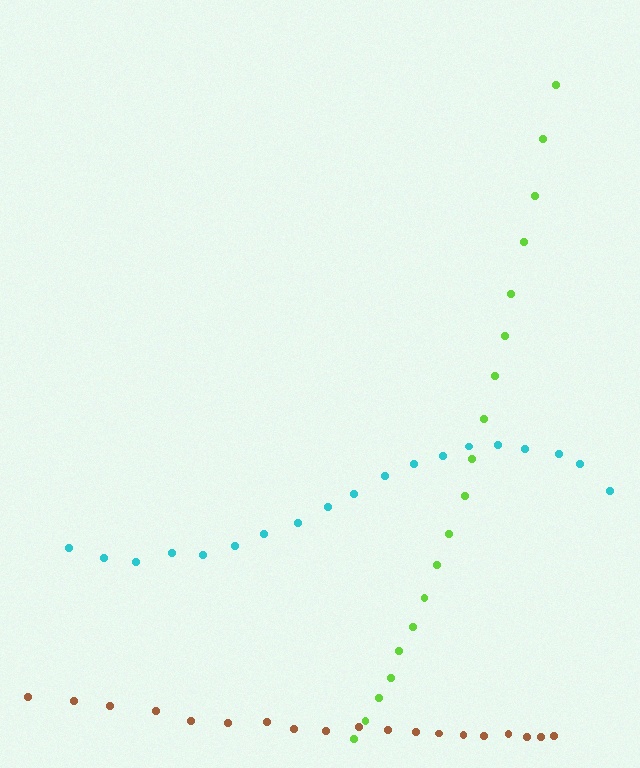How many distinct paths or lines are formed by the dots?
There are 3 distinct paths.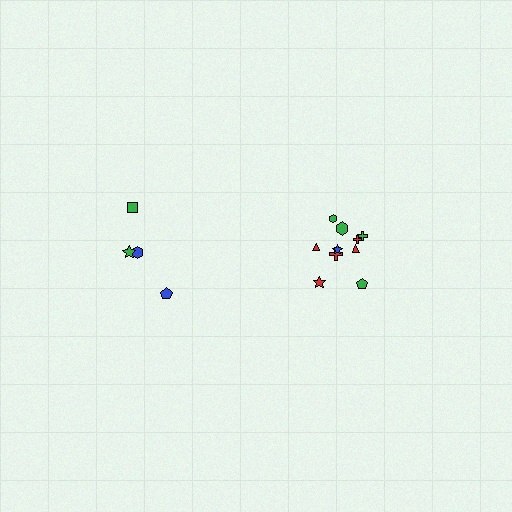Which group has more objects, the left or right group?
The right group.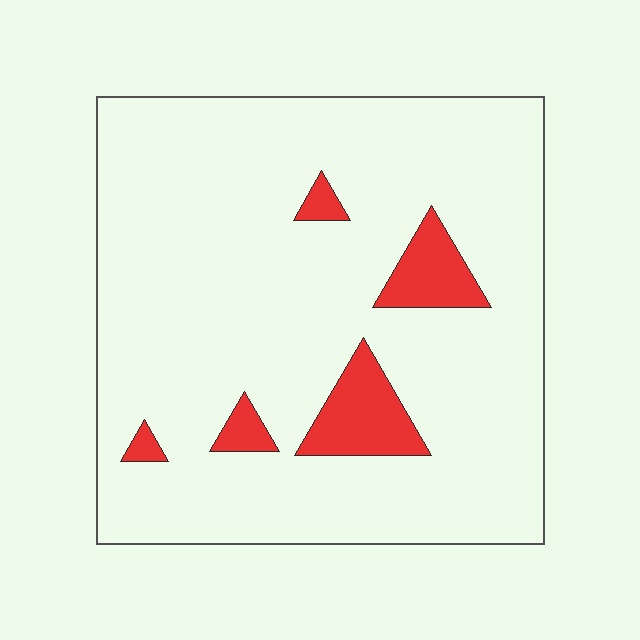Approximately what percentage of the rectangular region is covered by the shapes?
Approximately 10%.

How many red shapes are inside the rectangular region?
5.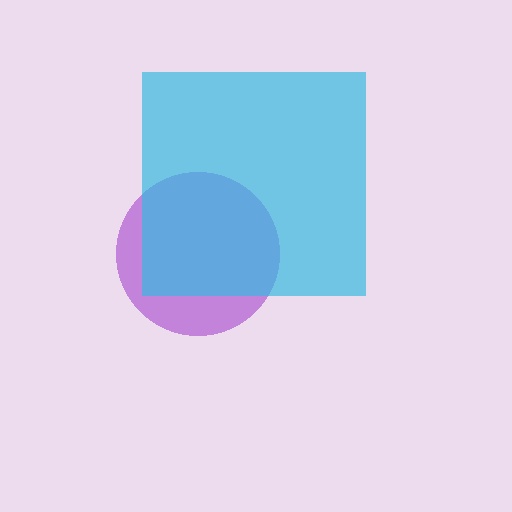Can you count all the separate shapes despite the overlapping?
Yes, there are 2 separate shapes.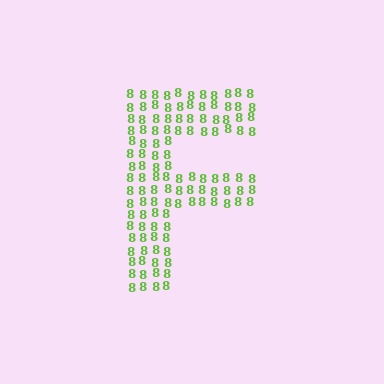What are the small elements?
The small elements are digit 8's.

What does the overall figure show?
The overall figure shows the letter F.